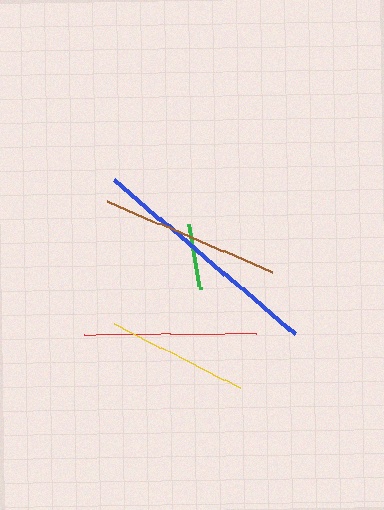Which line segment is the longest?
The blue line is the longest at approximately 237 pixels.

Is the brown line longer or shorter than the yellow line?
The brown line is longer than the yellow line.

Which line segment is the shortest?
The green line is the shortest at approximately 66 pixels.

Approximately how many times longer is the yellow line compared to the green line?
The yellow line is approximately 2.1 times the length of the green line.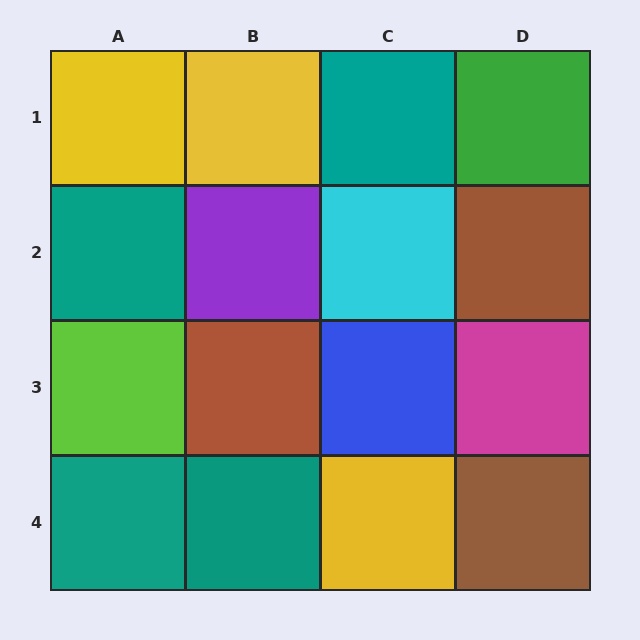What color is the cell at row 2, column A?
Teal.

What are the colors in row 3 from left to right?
Lime, brown, blue, magenta.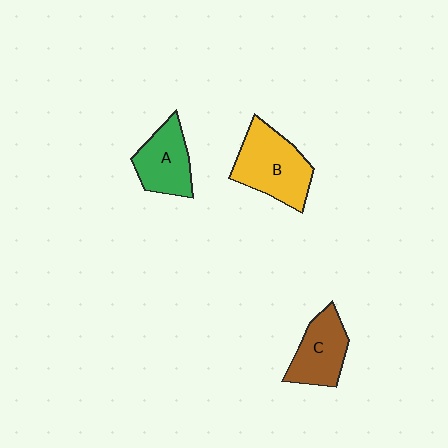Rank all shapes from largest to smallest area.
From largest to smallest: B (yellow), A (green), C (brown).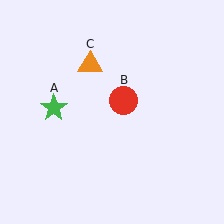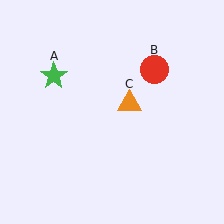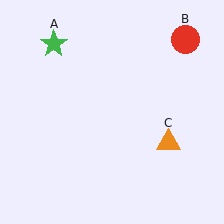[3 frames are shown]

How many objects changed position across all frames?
3 objects changed position: green star (object A), red circle (object B), orange triangle (object C).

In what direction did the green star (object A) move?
The green star (object A) moved up.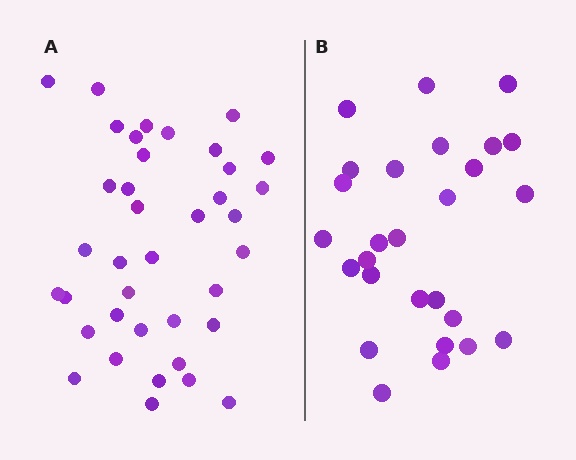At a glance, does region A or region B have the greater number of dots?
Region A (the left region) has more dots.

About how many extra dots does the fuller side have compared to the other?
Region A has roughly 12 or so more dots than region B.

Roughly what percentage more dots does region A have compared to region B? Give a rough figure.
About 40% more.